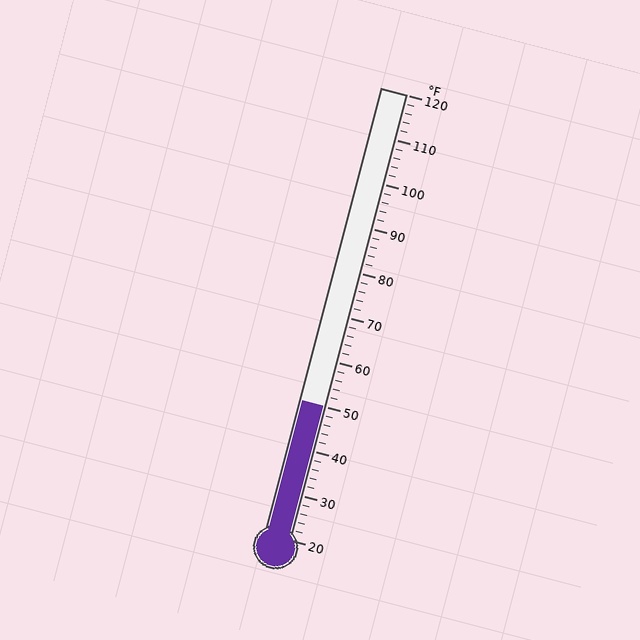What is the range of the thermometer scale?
The thermometer scale ranges from 20°F to 120°F.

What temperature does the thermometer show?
The thermometer shows approximately 50°F.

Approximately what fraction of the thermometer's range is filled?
The thermometer is filled to approximately 30% of its range.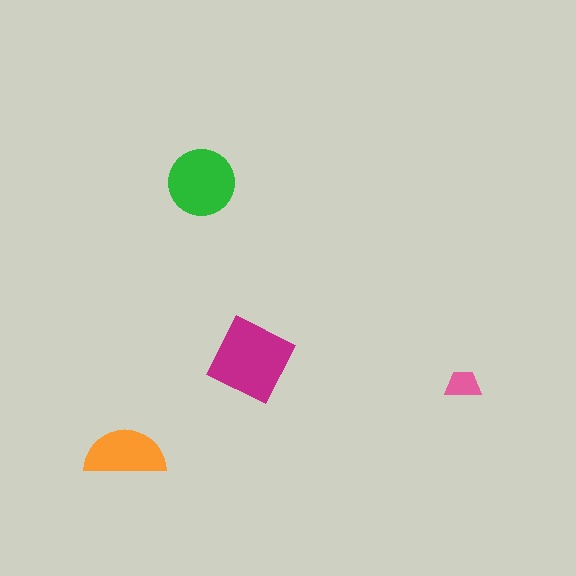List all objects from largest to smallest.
The magenta square, the green circle, the orange semicircle, the pink trapezoid.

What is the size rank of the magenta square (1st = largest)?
1st.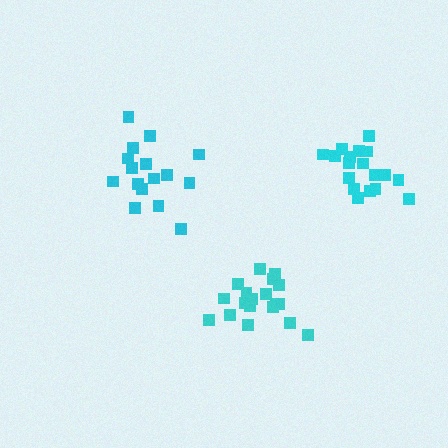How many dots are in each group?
Group 1: 19 dots, Group 2: 18 dots, Group 3: 16 dots (53 total).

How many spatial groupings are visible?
There are 3 spatial groupings.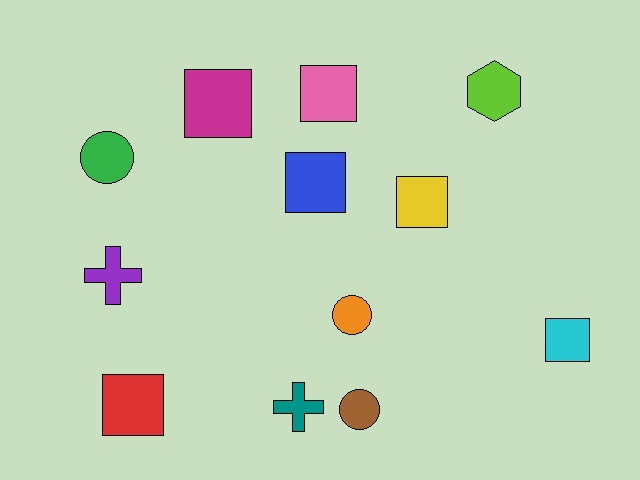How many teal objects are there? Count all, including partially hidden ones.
There is 1 teal object.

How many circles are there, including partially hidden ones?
There are 3 circles.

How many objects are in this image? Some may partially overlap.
There are 12 objects.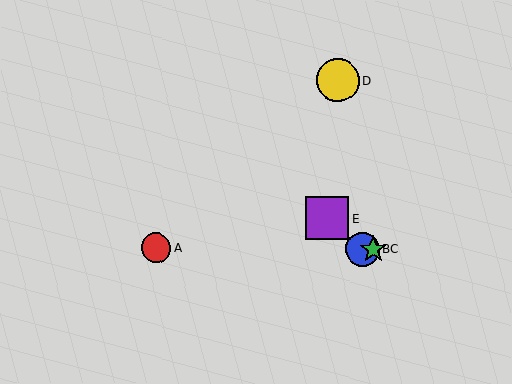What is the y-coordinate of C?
Object C is at y≈249.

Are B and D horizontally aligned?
No, B is at y≈249 and D is at y≈81.